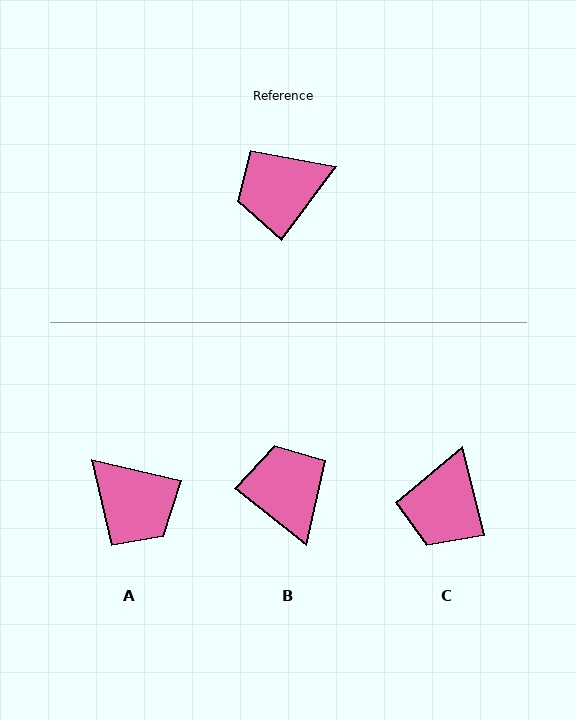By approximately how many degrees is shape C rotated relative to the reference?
Approximately 50 degrees counter-clockwise.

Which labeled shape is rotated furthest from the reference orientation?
A, about 114 degrees away.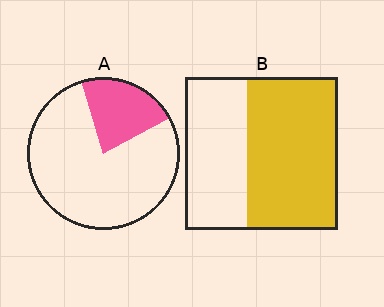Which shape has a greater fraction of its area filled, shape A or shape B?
Shape B.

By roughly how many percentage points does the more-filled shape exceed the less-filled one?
By roughly 35 percentage points (B over A).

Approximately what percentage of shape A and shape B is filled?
A is approximately 20% and B is approximately 60%.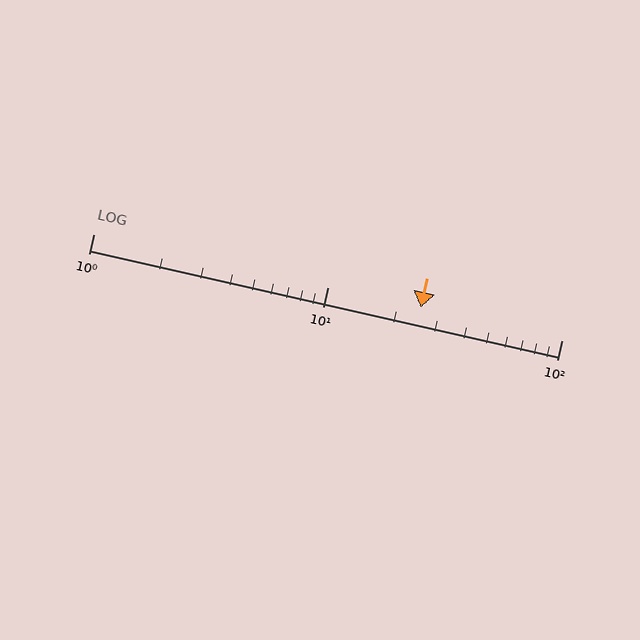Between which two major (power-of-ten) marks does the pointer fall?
The pointer is between 10 and 100.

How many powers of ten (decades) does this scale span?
The scale spans 2 decades, from 1 to 100.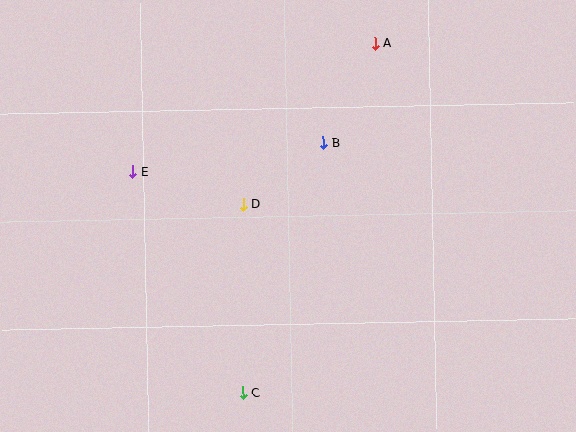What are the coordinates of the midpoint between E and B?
The midpoint between E and B is at (228, 157).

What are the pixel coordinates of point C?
Point C is at (243, 393).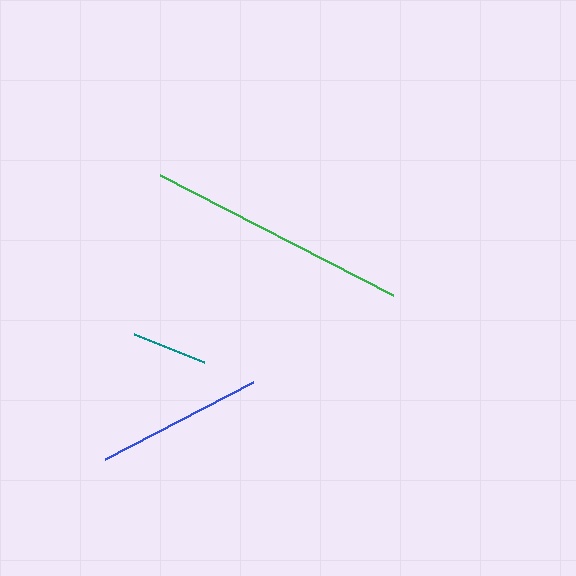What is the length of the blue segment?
The blue segment is approximately 166 pixels long.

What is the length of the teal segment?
The teal segment is approximately 75 pixels long.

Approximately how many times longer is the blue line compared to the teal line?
The blue line is approximately 2.2 times the length of the teal line.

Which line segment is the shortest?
The teal line is the shortest at approximately 75 pixels.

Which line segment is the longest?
The green line is the longest at approximately 263 pixels.